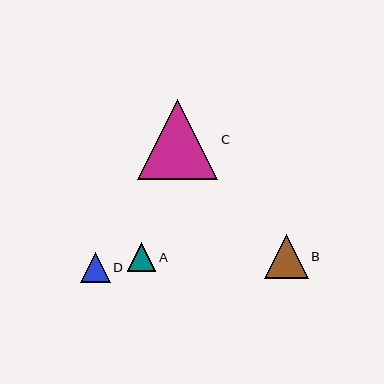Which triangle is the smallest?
Triangle A is the smallest with a size of approximately 28 pixels.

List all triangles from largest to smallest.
From largest to smallest: C, B, D, A.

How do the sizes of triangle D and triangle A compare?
Triangle D and triangle A are approximately the same size.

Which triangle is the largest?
Triangle C is the largest with a size of approximately 80 pixels.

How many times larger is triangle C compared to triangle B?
Triangle C is approximately 1.8 times the size of triangle B.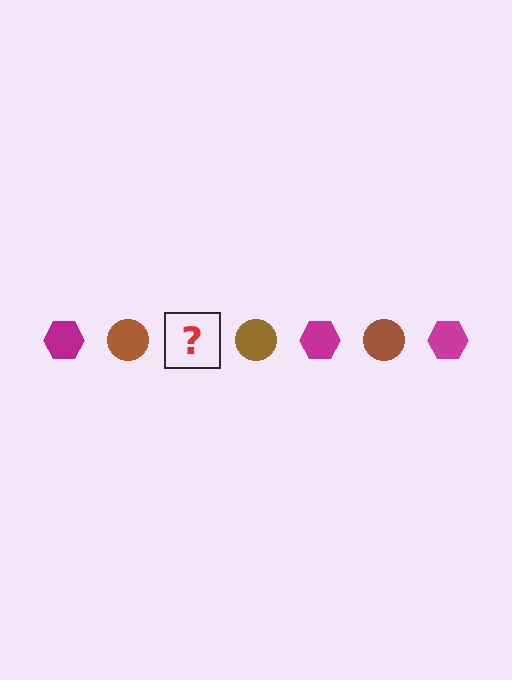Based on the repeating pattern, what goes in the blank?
The blank should be a magenta hexagon.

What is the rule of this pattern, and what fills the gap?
The rule is that the pattern alternates between magenta hexagon and brown circle. The gap should be filled with a magenta hexagon.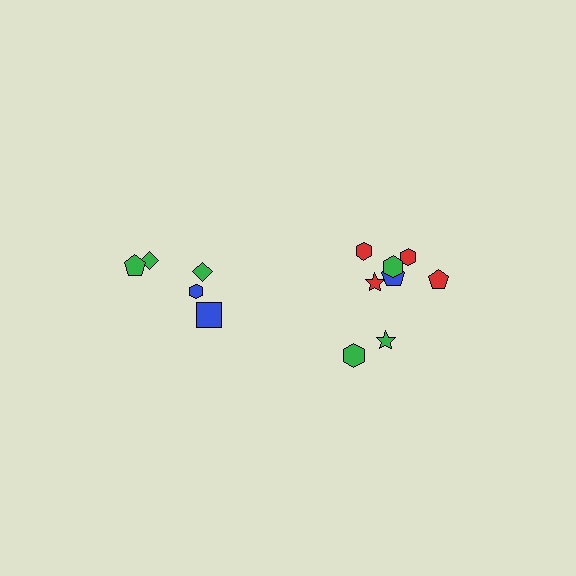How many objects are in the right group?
There are 8 objects.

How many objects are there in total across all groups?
There are 13 objects.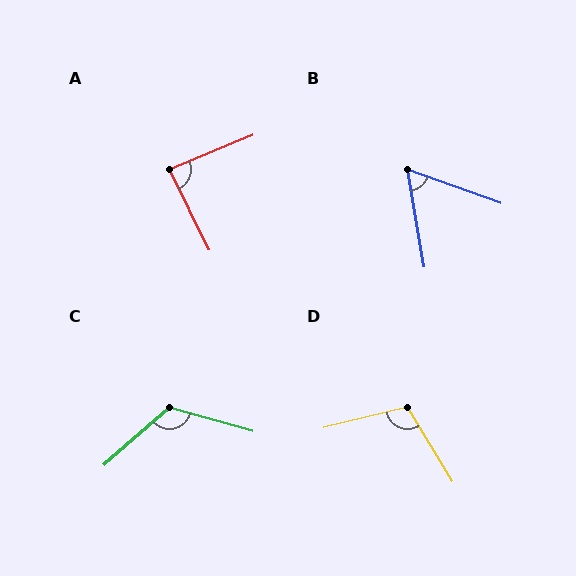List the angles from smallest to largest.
B (60°), A (86°), D (107°), C (123°).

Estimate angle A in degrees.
Approximately 86 degrees.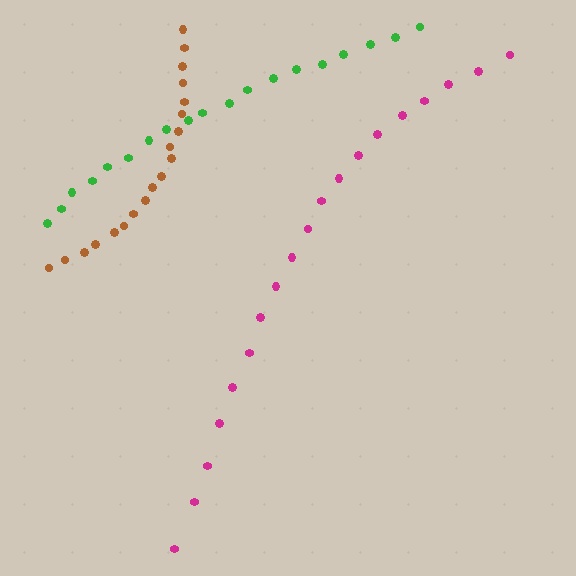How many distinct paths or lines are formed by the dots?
There are 3 distinct paths.